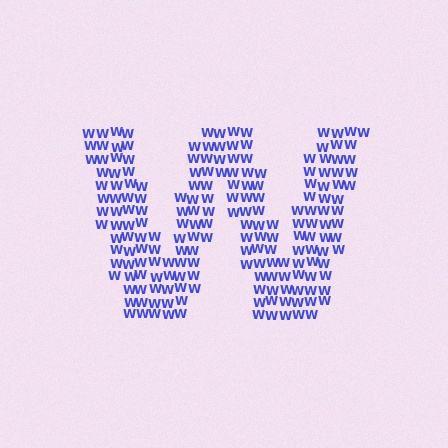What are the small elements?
The small elements are letter W's.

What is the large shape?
The large shape is the letter W.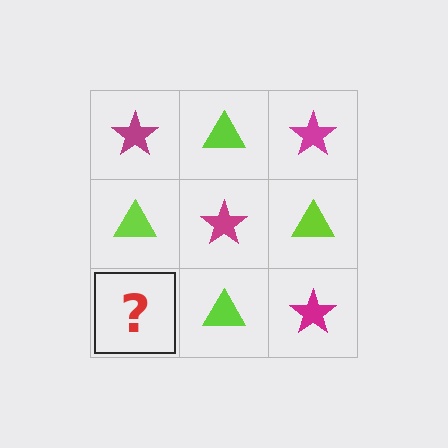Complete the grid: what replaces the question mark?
The question mark should be replaced with a magenta star.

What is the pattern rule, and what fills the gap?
The rule is that it alternates magenta star and lime triangle in a checkerboard pattern. The gap should be filled with a magenta star.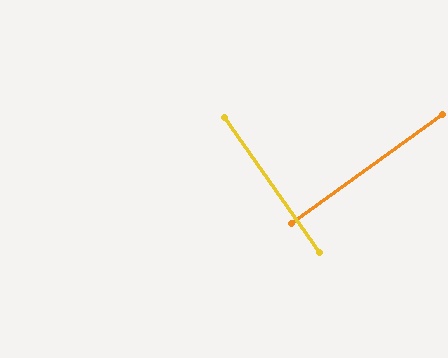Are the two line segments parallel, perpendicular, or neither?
Perpendicular — they meet at approximately 90°.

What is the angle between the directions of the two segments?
Approximately 90 degrees.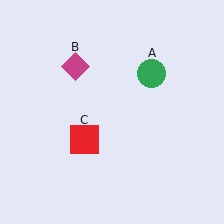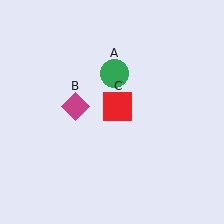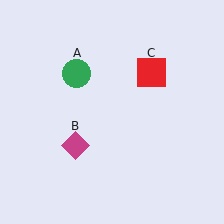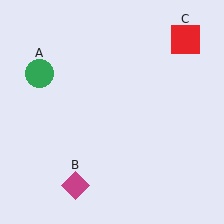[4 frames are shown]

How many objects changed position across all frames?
3 objects changed position: green circle (object A), magenta diamond (object B), red square (object C).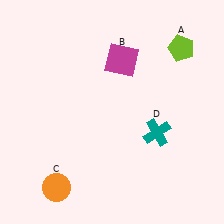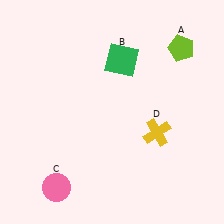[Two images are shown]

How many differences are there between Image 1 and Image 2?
There are 3 differences between the two images.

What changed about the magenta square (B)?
In Image 1, B is magenta. In Image 2, it changed to green.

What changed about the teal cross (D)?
In Image 1, D is teal. In Image 2, it changed to yellow.